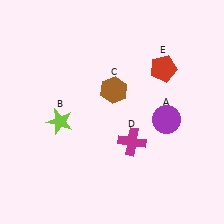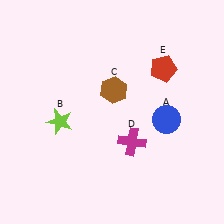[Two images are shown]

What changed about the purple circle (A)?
In Image 1, A is purple. In Image 2, it changed to blue.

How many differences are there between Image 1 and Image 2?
There is 1 difference between the two images.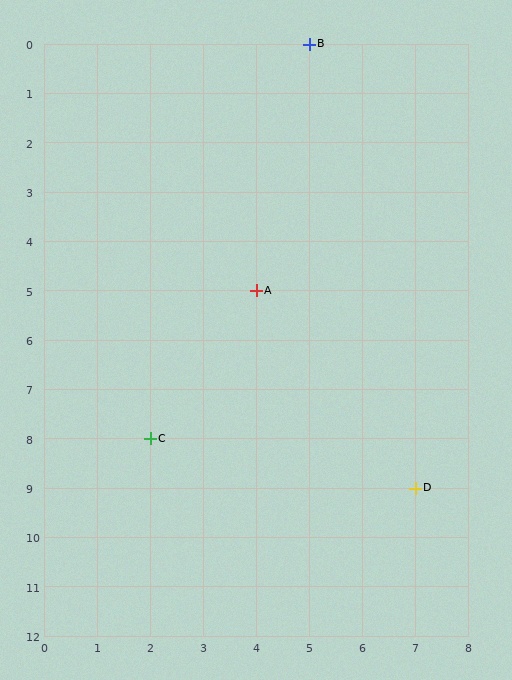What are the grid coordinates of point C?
Point C is at grid coordinates (2, 8).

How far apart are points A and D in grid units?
Points A and D are 3 columns and 4 rows apart (about 5.0 grid units diagonally).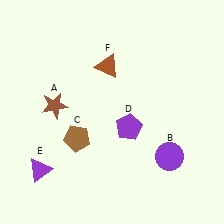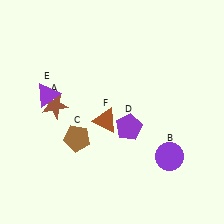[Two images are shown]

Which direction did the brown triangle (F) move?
The brown triangle (F) moved down.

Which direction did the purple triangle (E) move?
The purple triangle (E) moved up.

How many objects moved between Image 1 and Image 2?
2 objects moved between the two images.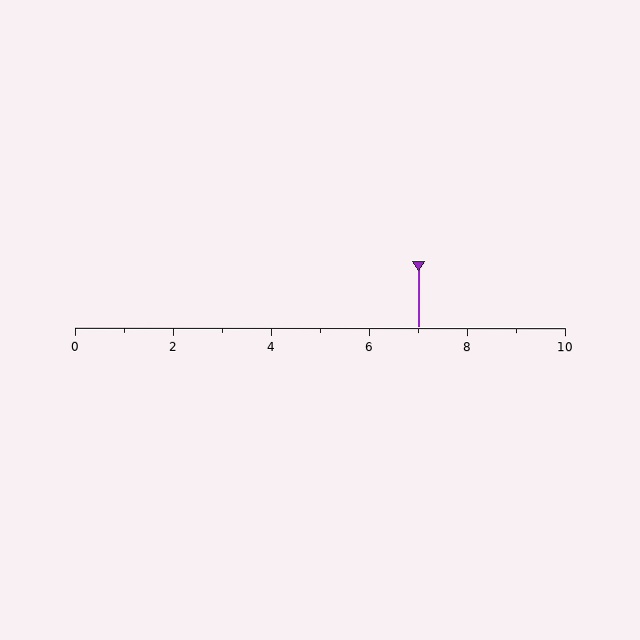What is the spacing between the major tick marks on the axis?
The major ticks are spaced 2 apart.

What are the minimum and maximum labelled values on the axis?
The axis runs from 0 to 10.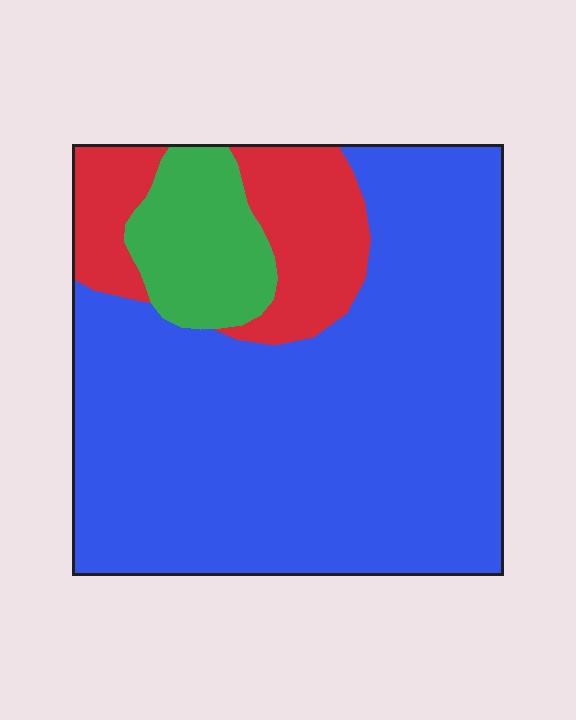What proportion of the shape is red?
Red takes up about one sixth (1/6) of the shape.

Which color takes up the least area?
Green, at roughly 10%.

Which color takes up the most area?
Blue, at roughly 75%.